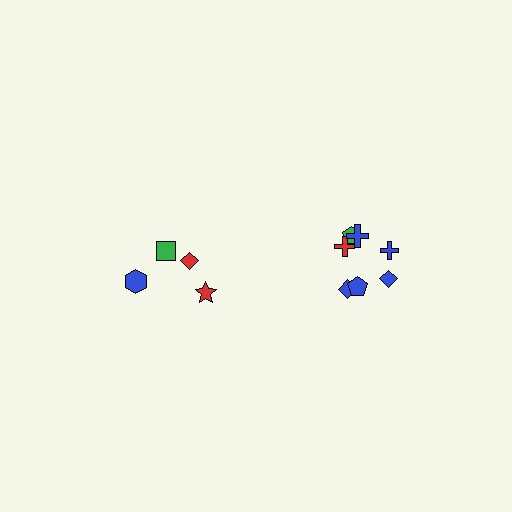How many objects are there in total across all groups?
There are 11 objects.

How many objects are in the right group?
There are 7 objects.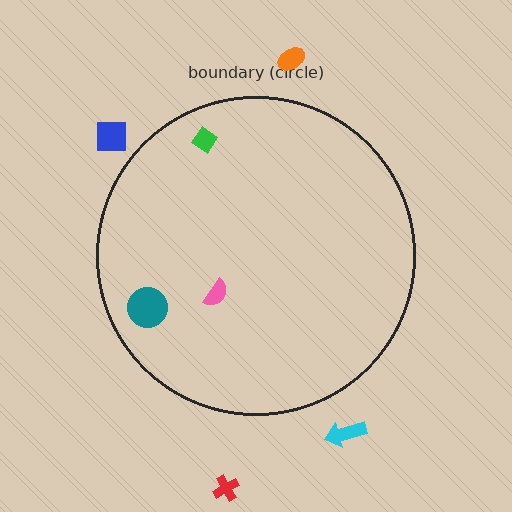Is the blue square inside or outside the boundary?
Outside.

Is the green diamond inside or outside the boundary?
Inside.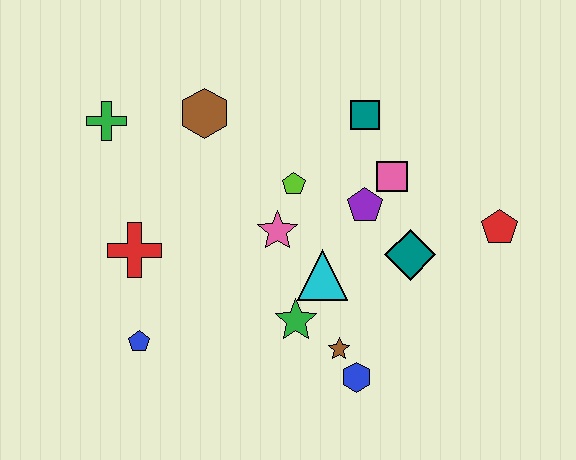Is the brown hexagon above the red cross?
Yes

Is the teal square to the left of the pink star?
No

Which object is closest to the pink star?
The lime pentagon is closest to the pink star.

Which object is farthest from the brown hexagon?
The red pentagon is farthest from the brown hexagon.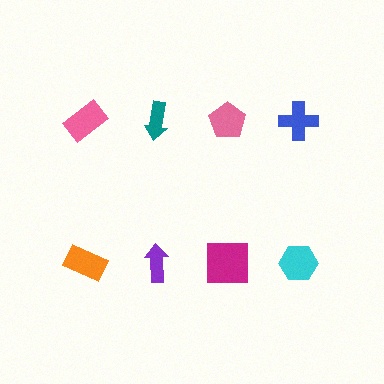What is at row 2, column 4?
A cyan hexagon.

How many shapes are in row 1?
4 shapes.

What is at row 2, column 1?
An orange rectangle.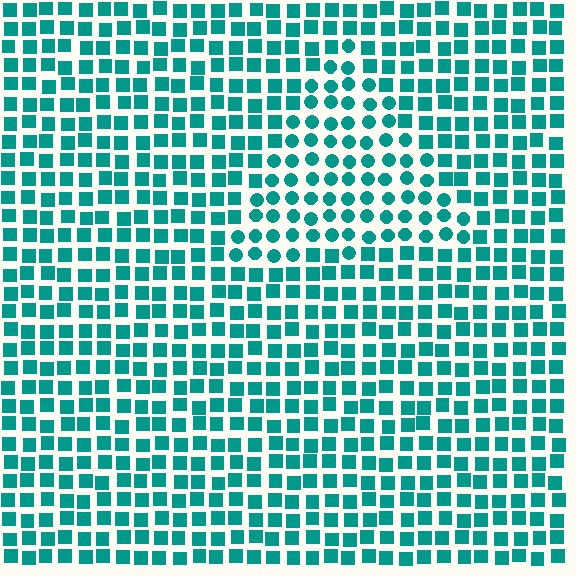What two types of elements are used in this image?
The image uses circles inside the triangle region and squares outside it.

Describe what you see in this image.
The image is filled with small teal elements arranged in a uniform grid. A triangle-shaped region contains circles, while the surrounding area contains squares. The boundary is defined purely by the change in element shape.